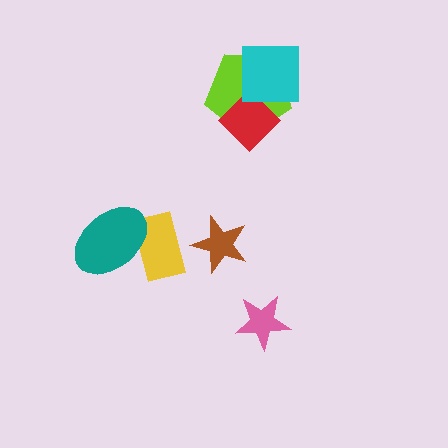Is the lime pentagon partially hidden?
Yes, it is partially covered by another shape.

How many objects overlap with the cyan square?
2 objects overlap with the cyan square.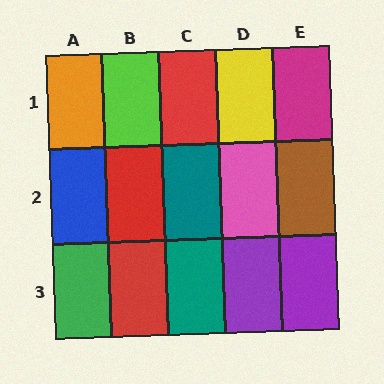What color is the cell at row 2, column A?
Blue.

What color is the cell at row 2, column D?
Pink.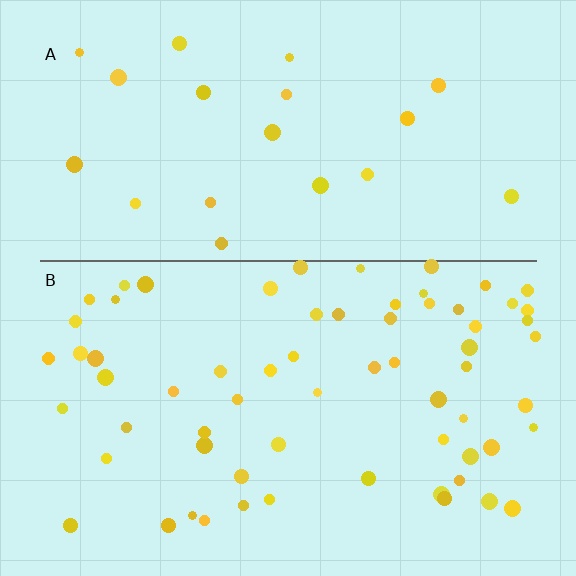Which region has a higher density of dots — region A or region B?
B (the bottom).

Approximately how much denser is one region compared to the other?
Approximately 3.1× — region B over region A.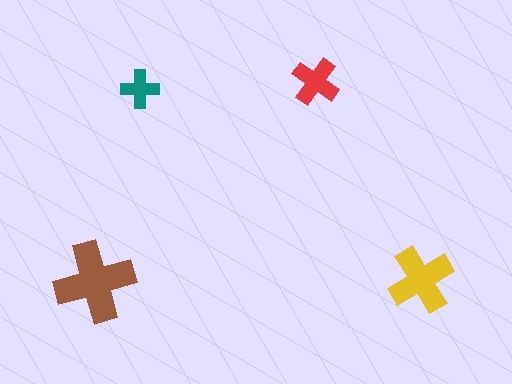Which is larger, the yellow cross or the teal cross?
The yellow one.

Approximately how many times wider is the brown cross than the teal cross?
About 2 times wider.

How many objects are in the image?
There are 4 objects in the image.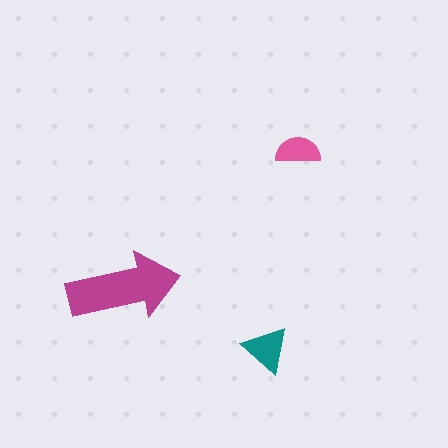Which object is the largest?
The magenta arrow.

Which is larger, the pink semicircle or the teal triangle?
The teal triangle.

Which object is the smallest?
The pink semicircle.